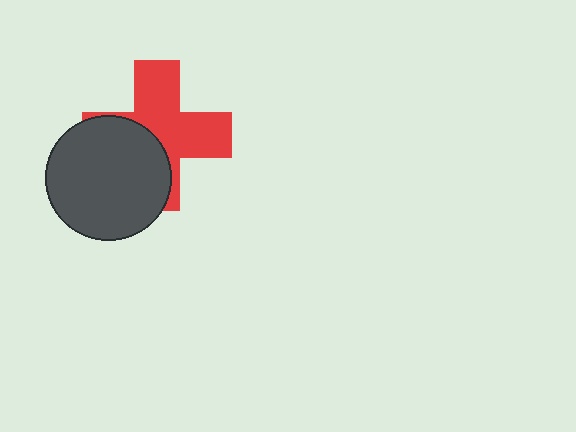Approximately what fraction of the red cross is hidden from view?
Roughly 42% of the red cross is hidden behind the dark gray circle.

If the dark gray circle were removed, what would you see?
You would see the complete red cross.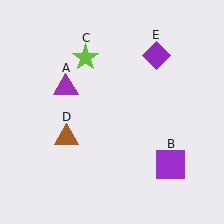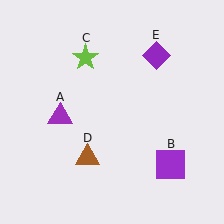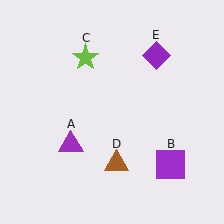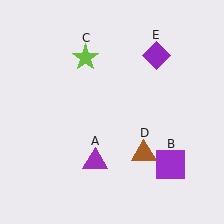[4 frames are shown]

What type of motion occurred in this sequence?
The purple triangle (object A), brown triangle (object D) rotated counterclockwise around the center of the scene.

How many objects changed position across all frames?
2 objects changed position: purple triangle (object A), brown triangle (object D).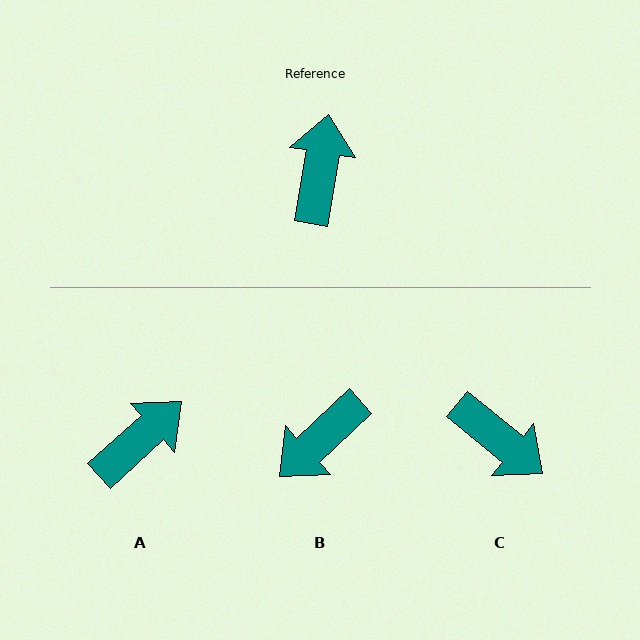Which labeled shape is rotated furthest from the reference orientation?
B, about 142 degrees away.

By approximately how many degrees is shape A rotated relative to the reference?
Approximately 39 degrees clockwise.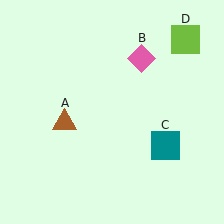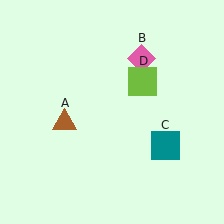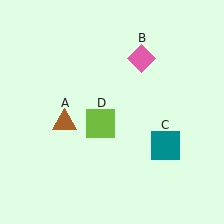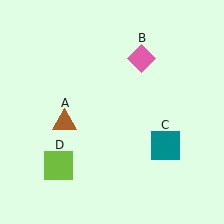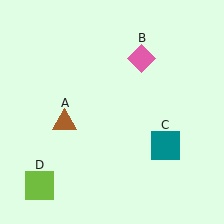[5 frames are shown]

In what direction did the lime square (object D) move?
The lime square (object D) moved down and to the left.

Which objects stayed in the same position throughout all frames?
Brown triangle (object A) and pink diamond (object B) and teal square (object C) remained stationary.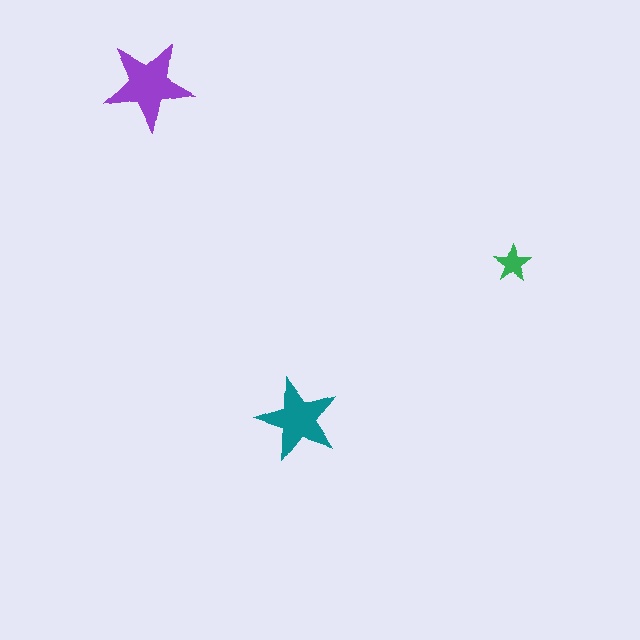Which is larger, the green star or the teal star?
The teal one.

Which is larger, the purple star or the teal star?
The purple one.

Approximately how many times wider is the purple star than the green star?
About 2.5 times wider.